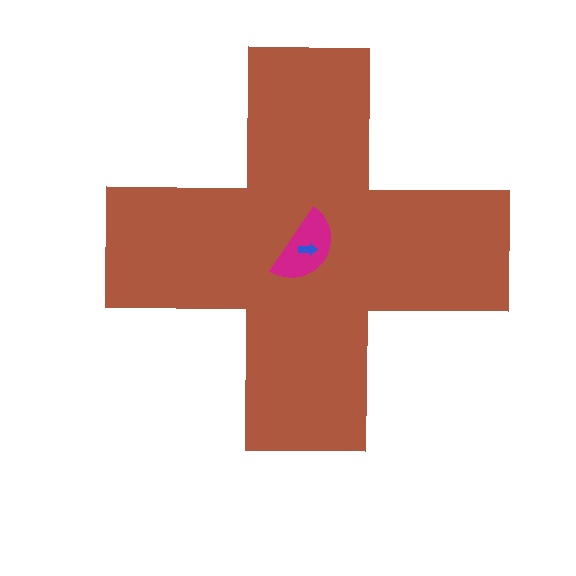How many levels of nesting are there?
3.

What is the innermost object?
The blue arrow.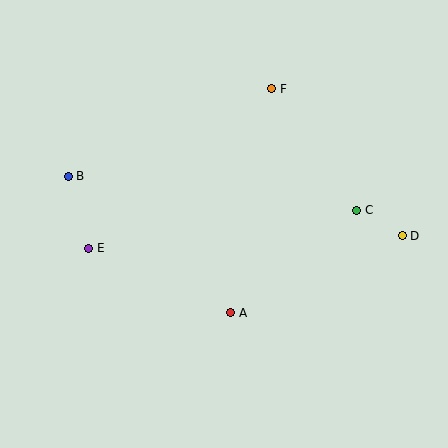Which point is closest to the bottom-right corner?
Point D is closest to the bottom-right corner.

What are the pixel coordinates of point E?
Point E is at (89, 248).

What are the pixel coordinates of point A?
Point A is at (231, 313).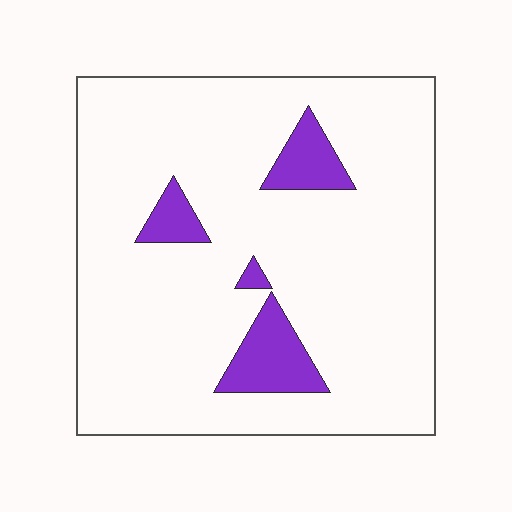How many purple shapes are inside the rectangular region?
4.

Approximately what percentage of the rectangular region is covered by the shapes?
Approximately 10%.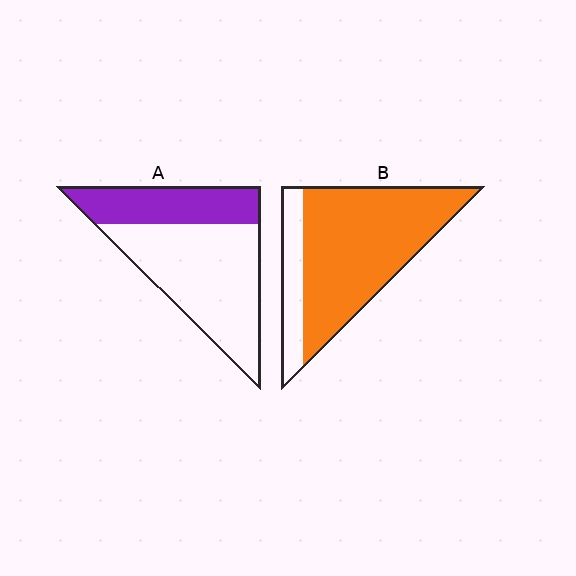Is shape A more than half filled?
No.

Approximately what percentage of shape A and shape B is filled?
A is approximately 35% and B is approximately 80%.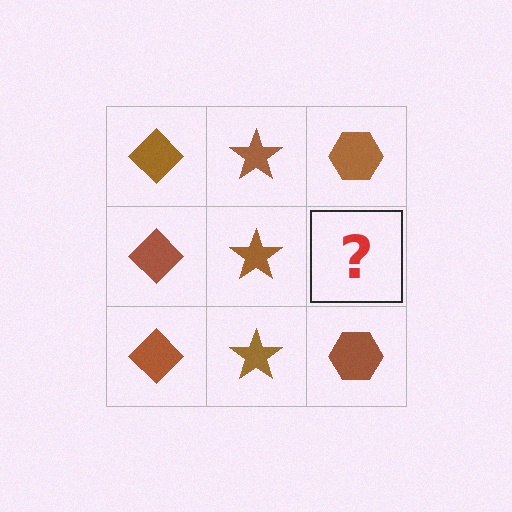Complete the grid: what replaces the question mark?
The question mark should be replaced with a brown hexagon.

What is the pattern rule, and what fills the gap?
The rule is that each column has a consistent shape. The gap should be filled with a brown hexagon.